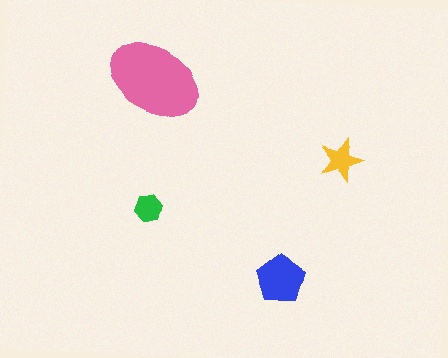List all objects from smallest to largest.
The green hexagon, the yellow star, the blue pentagon, the pink ellipse.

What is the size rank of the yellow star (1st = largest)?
3rd.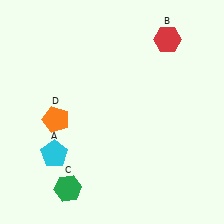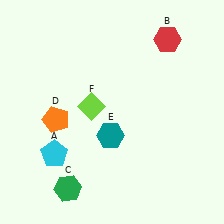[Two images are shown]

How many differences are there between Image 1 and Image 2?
There are 2 differences between the two images.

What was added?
A teal hexagon (E), a lime diamond (F) were added in Image 2.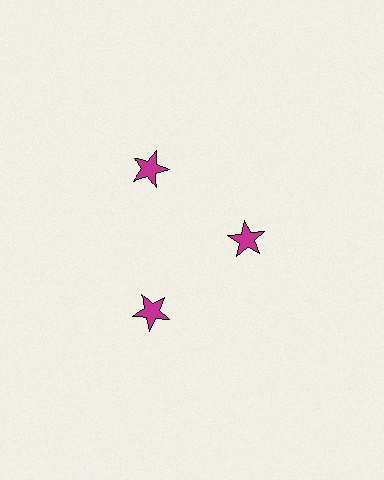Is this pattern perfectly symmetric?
No. The 3 magenta stars are arranged in a ring, but one element near the 3 o'clock position is pulled inward toward the center, breaking the 3-fold rotational symmetry.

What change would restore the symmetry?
The symmetry would be restored by moving it outward, back onto the ring so that all 3 stars sit at equal angles and equal distance from the center.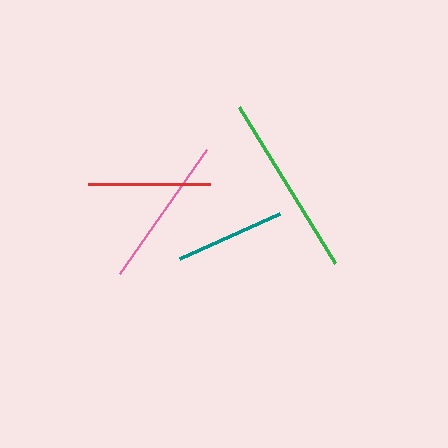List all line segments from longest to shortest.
From longest to shortest: green, pink, red, teal.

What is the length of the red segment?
The red segment is approximately 121 pixels long.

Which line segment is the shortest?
The teal line is the shortest at approximately 110 pixels.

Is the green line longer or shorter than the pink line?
The green line is longer than the pink line.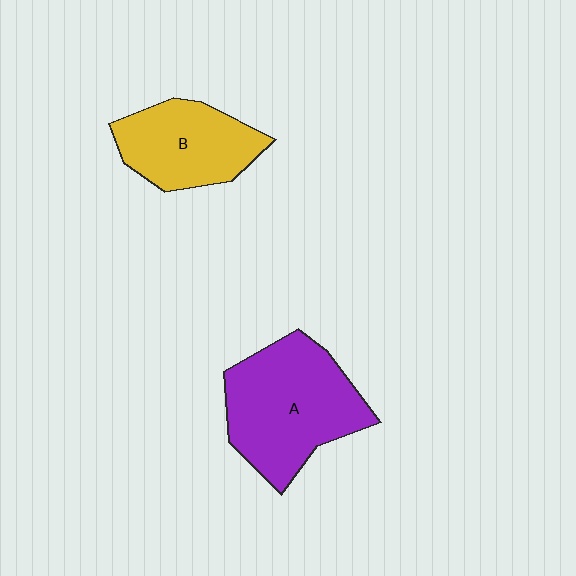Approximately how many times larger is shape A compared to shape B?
Approximately 1.4 times.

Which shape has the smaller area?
Shape B (yellow).